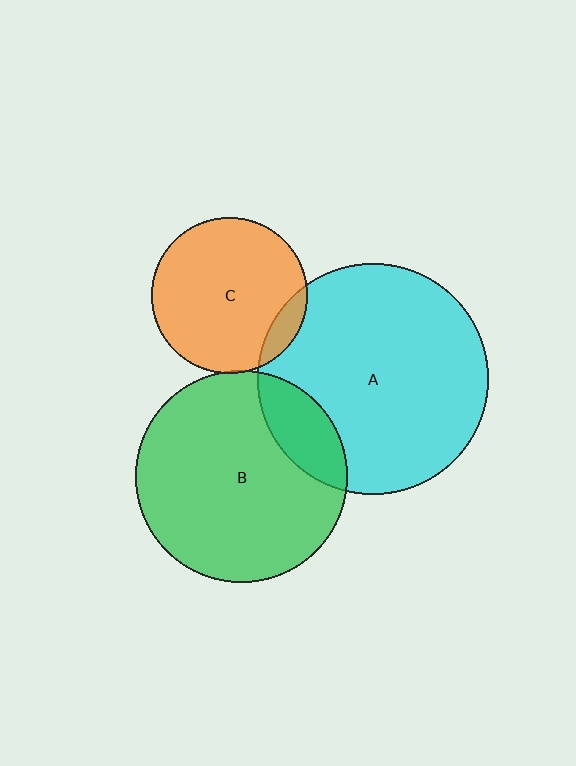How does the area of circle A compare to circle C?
Approximately 2.2 times.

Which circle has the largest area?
Circle A (cyan).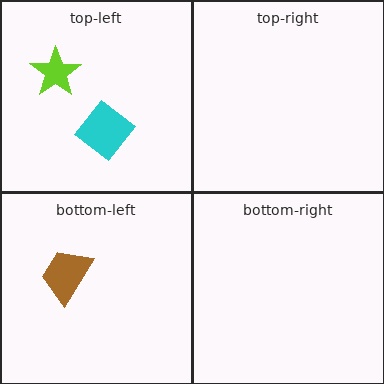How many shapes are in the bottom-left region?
1.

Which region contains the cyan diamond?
The top-left region.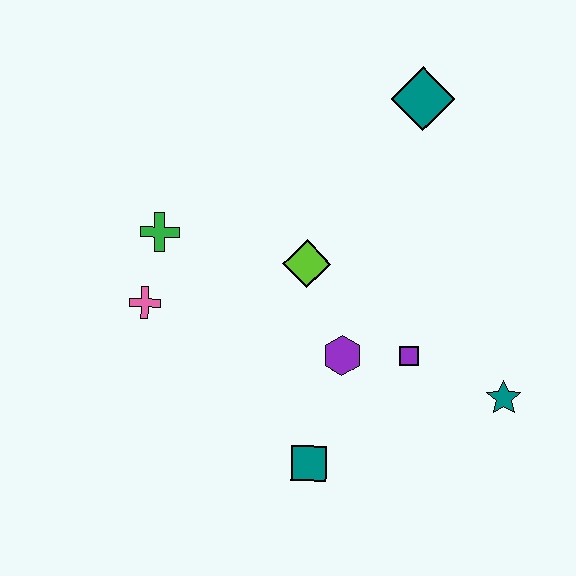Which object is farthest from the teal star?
The green cross is farthest from the teal star.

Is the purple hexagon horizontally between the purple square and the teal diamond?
No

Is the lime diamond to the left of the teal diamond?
Yes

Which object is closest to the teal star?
The purple square is closest to the teal star.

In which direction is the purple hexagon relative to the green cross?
The purple hexagon is to the right of the green cross.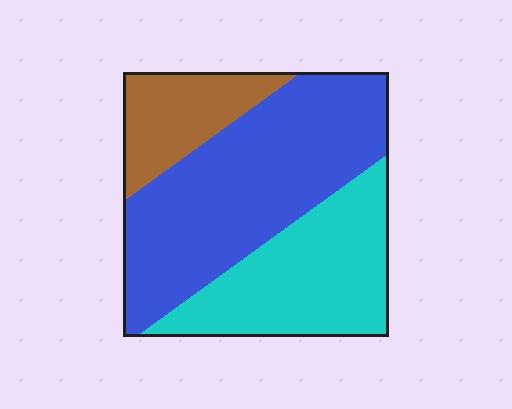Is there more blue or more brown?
Blue.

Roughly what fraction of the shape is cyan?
Cyan takes up about one third (1/3) of the shape.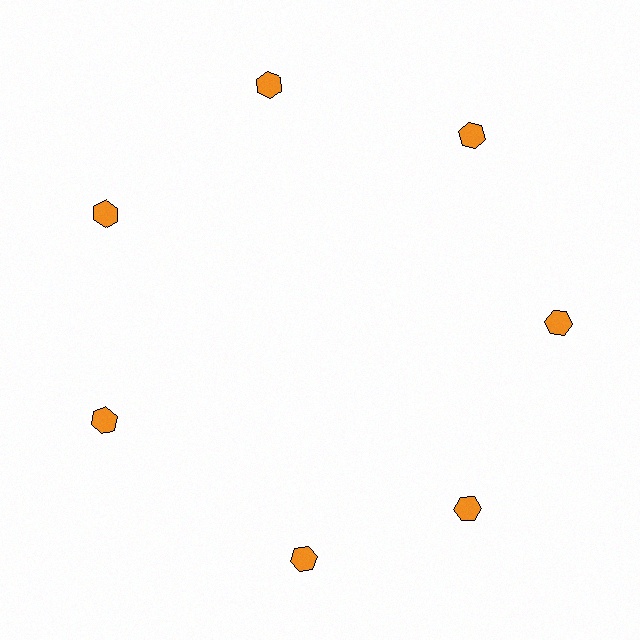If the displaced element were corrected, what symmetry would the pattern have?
It would have 7-fold rotational symmetry — the pattern would map onto itself every 51 degrees.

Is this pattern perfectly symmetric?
No. The 7 orange hexagons are arranged in a ring, but one element near the 6 o'clock position is rotated out of alignment along the ring, breaking the 7-fold rotational symmetry.